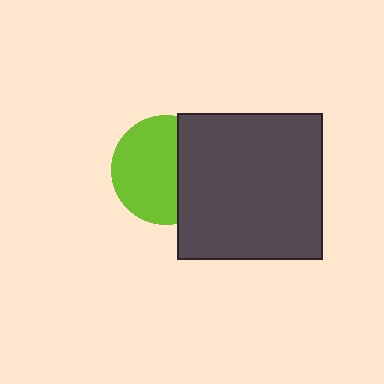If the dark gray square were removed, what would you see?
You would see the complete lime circle.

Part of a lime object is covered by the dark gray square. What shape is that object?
It is a circle.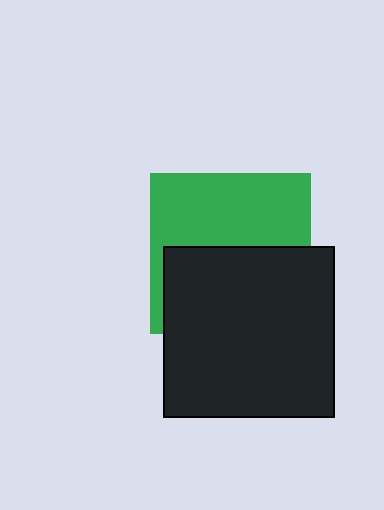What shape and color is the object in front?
The object in front is a black square.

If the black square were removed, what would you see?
You would see the complete green square.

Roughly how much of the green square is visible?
About half of it is visible (roughly 50%).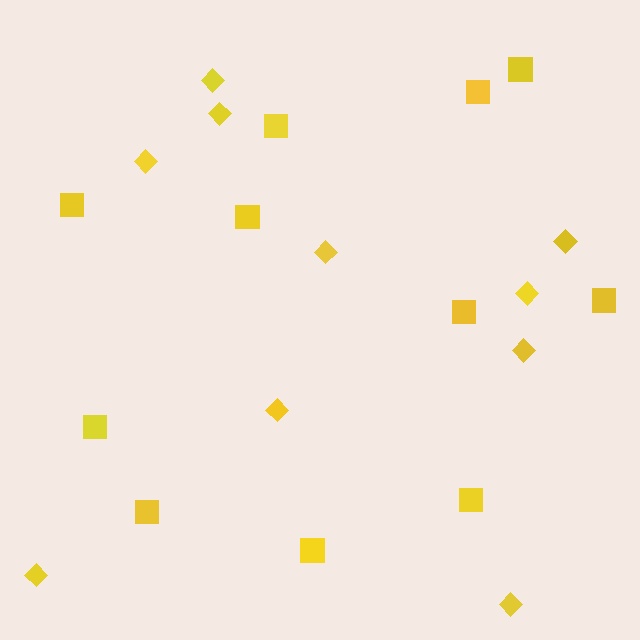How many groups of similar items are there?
There are 2 groups: one group of diamonds (10) and one group of squares (11).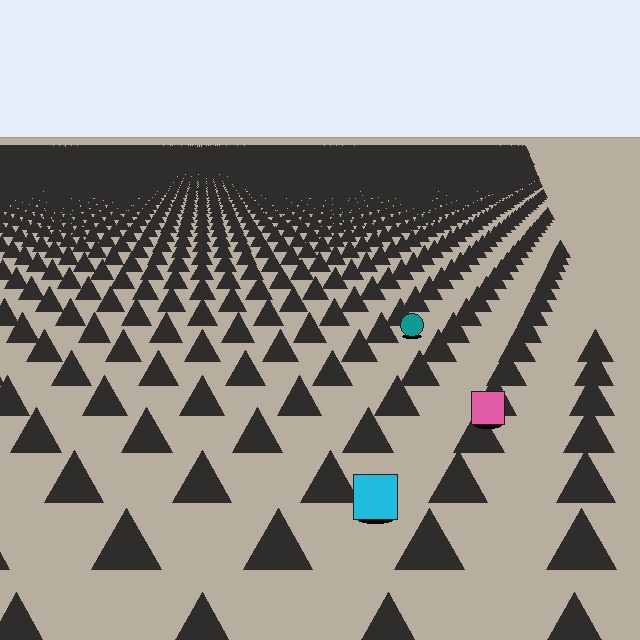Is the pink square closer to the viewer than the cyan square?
No. The cyan square is closer — you can tell from the texture gradient: the ground texture is coarser near it.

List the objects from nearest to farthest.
From nearest to farthest: the cyan square, the pink square, the teal circle.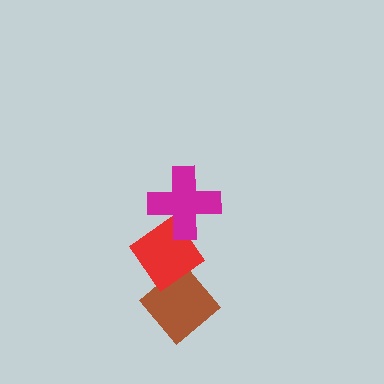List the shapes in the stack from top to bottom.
From top to bottom: the magenta cross, the red diamond, the brown diamond.